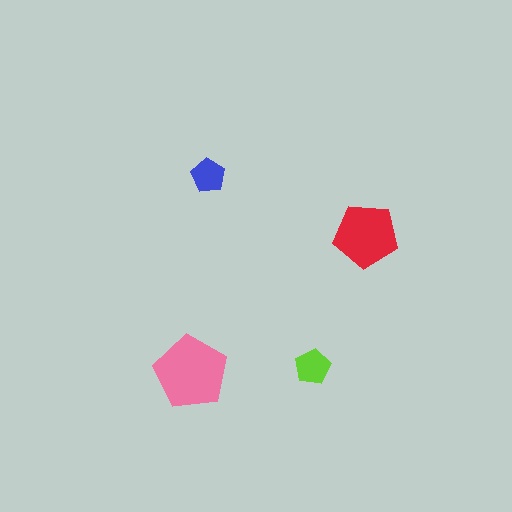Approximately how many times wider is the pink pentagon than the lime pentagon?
About 2 times wider.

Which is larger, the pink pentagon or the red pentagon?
The pink one.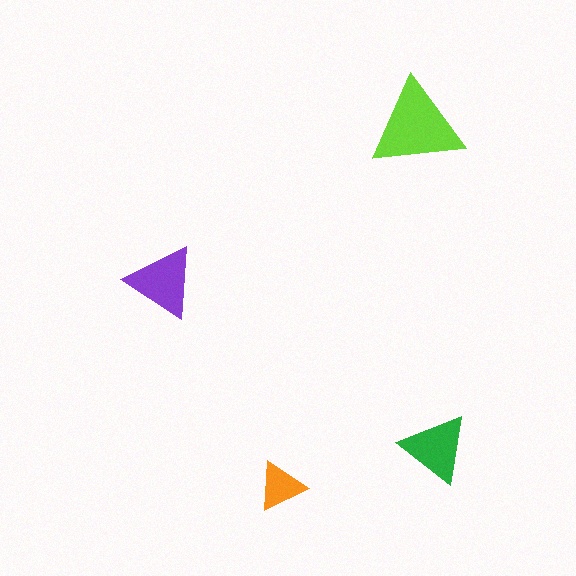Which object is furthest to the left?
The purple triangle is leftmost.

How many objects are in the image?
There are 4 objects in the image.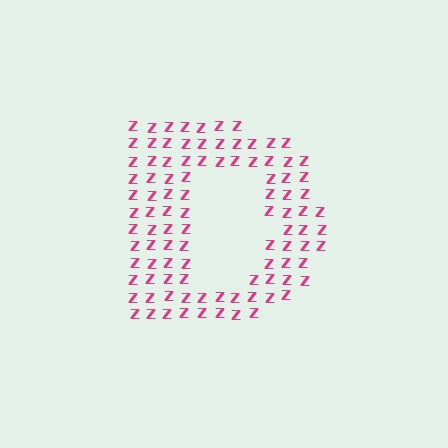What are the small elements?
The small elements are letter Z's.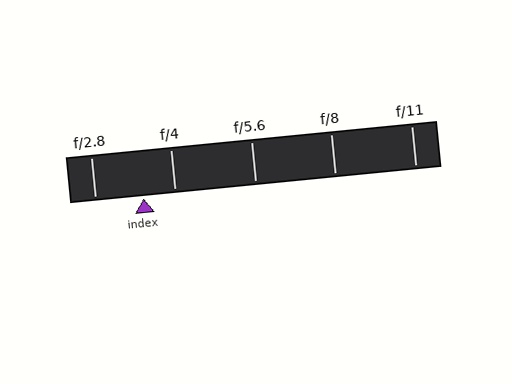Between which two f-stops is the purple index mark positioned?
The index mark is between f/2.8 and f/4.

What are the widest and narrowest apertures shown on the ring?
The widest aperture shown is f/2.8 and the narrowest is f/11.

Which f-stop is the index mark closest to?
The index mark is closest to f/4.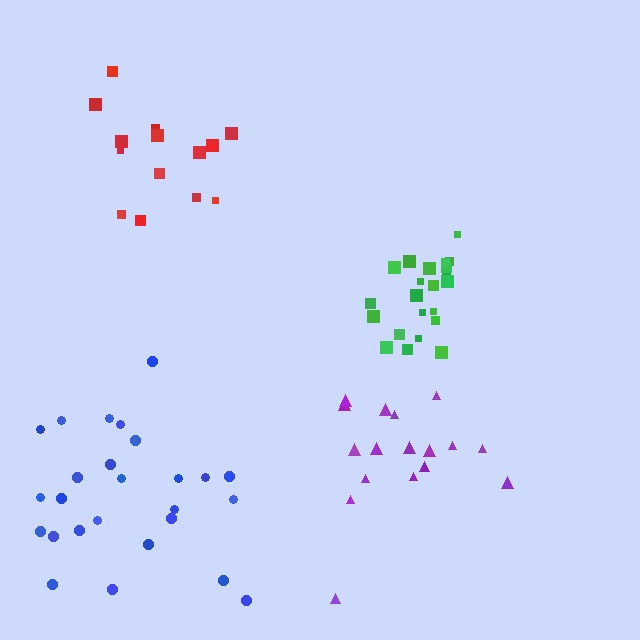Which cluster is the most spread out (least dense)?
Purple.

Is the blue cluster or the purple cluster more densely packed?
Blue.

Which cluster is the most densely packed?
Green.